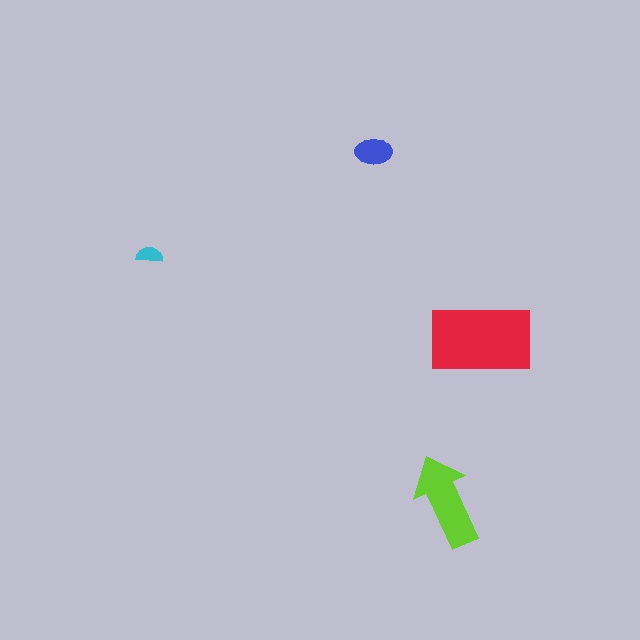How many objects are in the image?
There are 4 objects in the image.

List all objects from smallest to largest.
The cyan semicircle, the blue ellipse, the lime arrow, the red rectangle.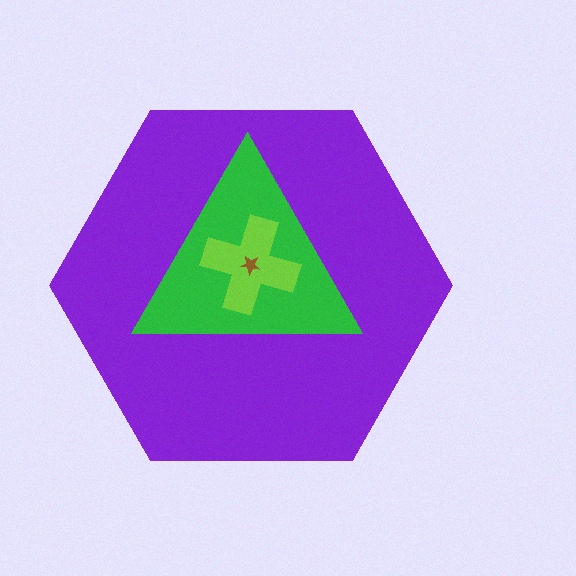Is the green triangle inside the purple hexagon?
Yes.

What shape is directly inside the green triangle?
The lime cross.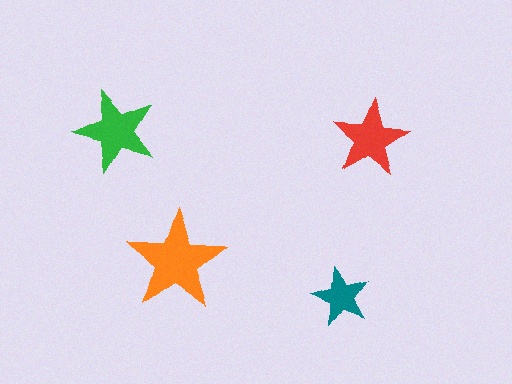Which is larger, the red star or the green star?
The green one.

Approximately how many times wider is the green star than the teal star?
About 1.5 times wider.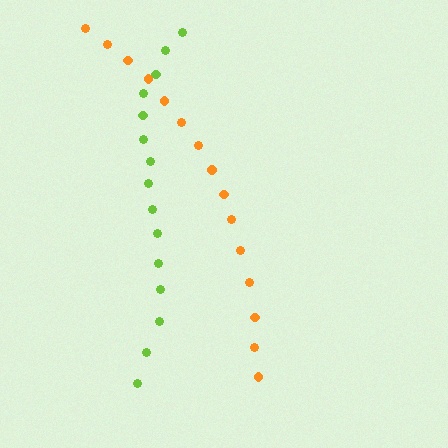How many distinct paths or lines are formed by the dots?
There are 2 distinct paths.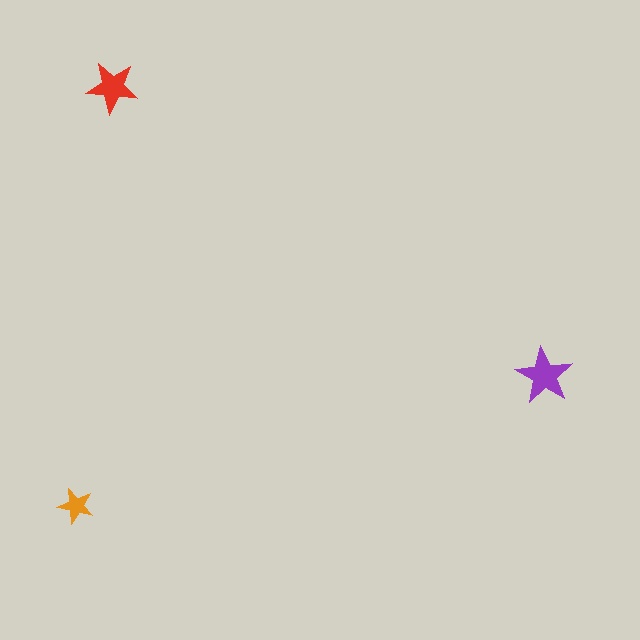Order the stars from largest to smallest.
the purple one, the red one, the orange one.